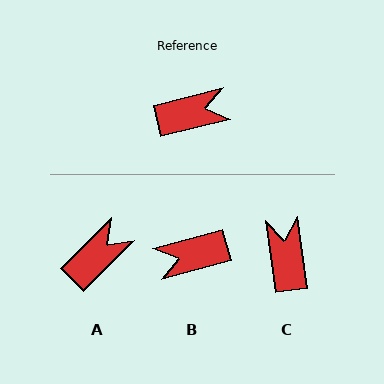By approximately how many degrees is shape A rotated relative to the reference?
Approximately 31 degrees counter-clockwise.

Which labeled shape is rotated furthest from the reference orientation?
B, about 179 degrees away.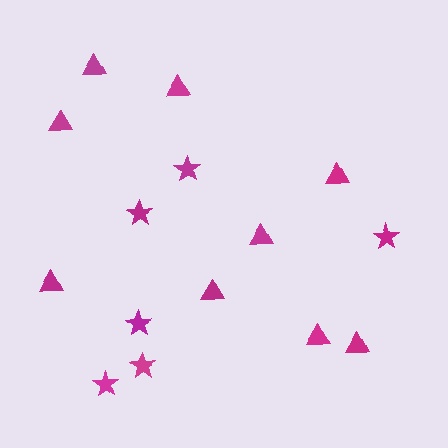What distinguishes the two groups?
There are 2 groups: one group of triangles (9) and one group of stars (6).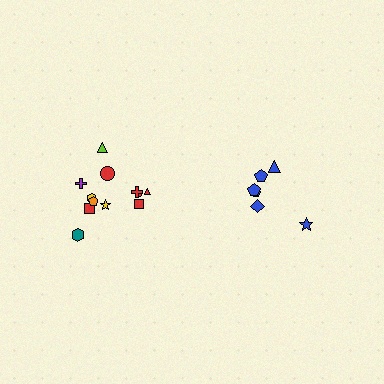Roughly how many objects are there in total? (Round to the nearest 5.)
Roughly 20 objects in total.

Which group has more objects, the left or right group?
The left group.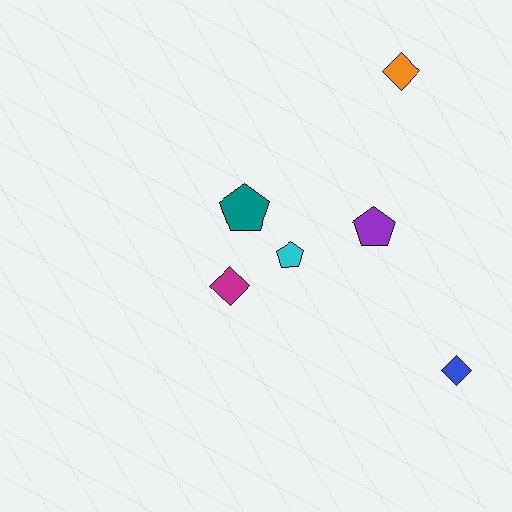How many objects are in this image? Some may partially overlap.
There are 6 objects.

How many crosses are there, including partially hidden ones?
There are no crosses.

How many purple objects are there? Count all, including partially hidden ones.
There is 1 purple object.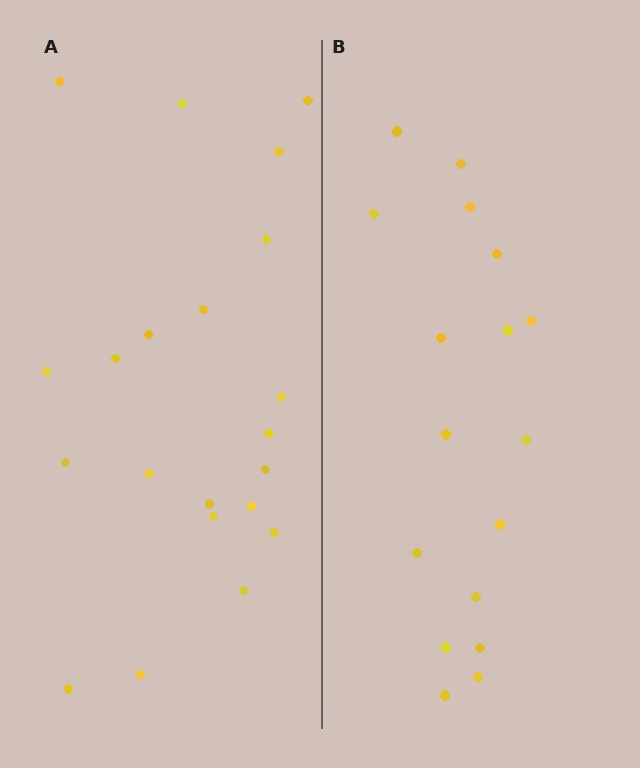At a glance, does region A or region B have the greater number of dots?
Region A (the left region) has more dots.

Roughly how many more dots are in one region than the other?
Region A has about 4 more dots than region B.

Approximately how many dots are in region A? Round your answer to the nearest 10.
About 20 dots. (The exact count is 21, which rounds to 20.)